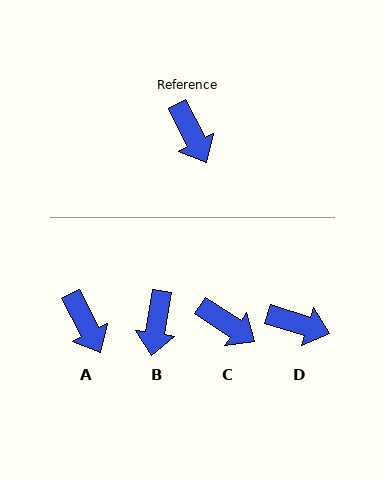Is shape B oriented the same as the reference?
No, it is off by about 36 degrees.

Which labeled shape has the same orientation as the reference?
A.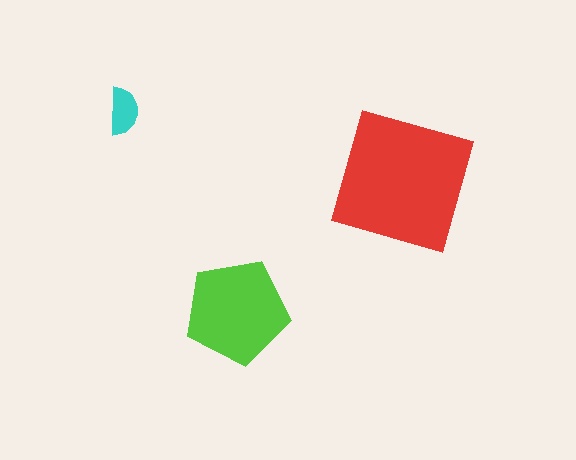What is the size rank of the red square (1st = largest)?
1st.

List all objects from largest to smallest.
The red square, the lime pentagon, the cyan semicircle.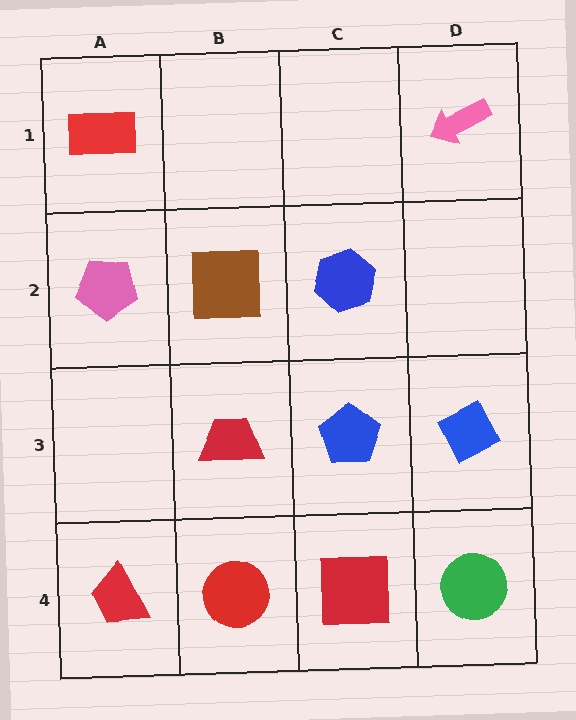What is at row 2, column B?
A brown square.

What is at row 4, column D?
A green circle.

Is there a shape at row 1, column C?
No, that cell is empty.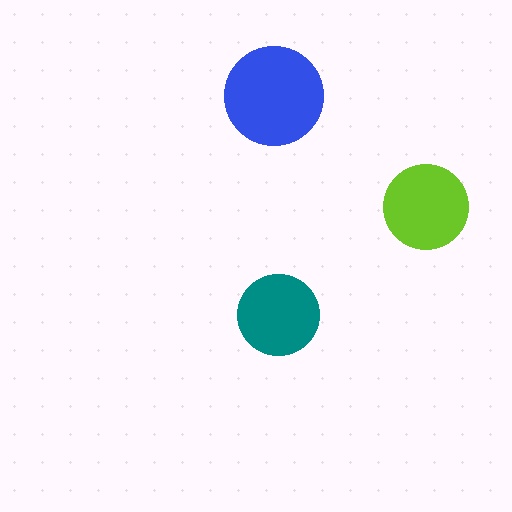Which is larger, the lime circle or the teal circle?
The lime one.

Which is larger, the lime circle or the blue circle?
The blue one.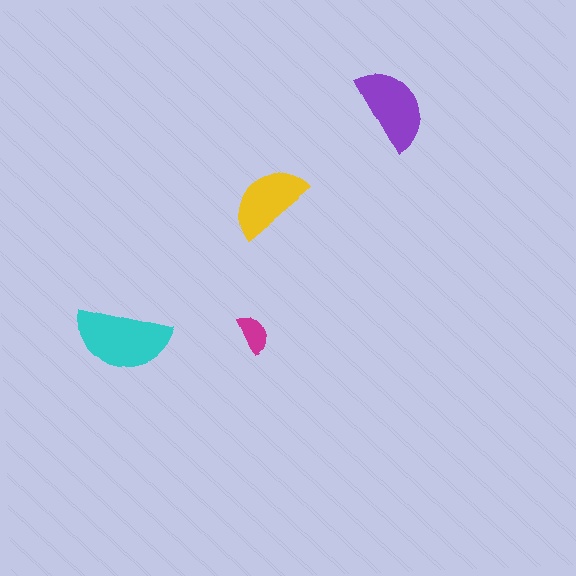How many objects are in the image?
There are 4 objects in the image.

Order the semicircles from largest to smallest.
the cyan one, the purple one, the yellow one, the magenta one.